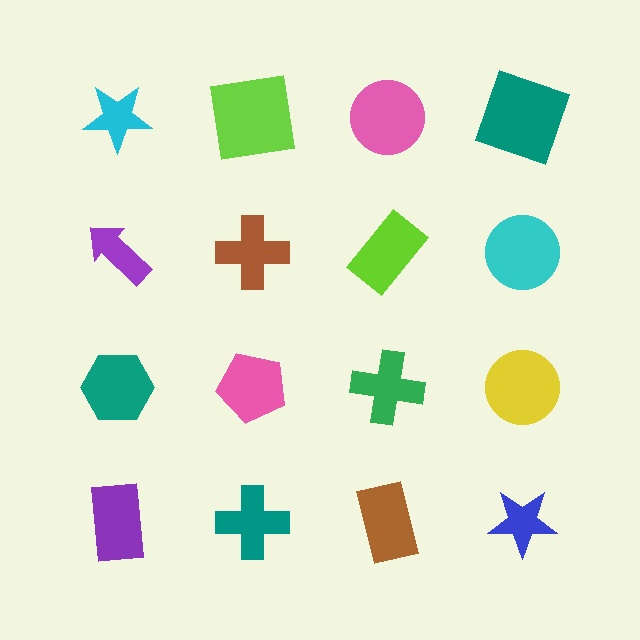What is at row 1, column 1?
A cyan star.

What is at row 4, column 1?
A purple rectangle.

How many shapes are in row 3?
4 shapes.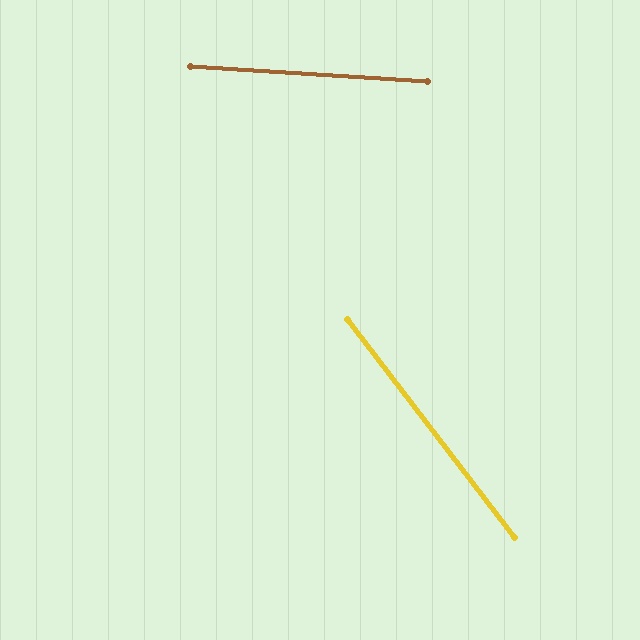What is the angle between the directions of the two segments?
Approximately 49 degrees.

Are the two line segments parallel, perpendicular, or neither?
Neither parallel nor perpendicular — they differ by about 49°.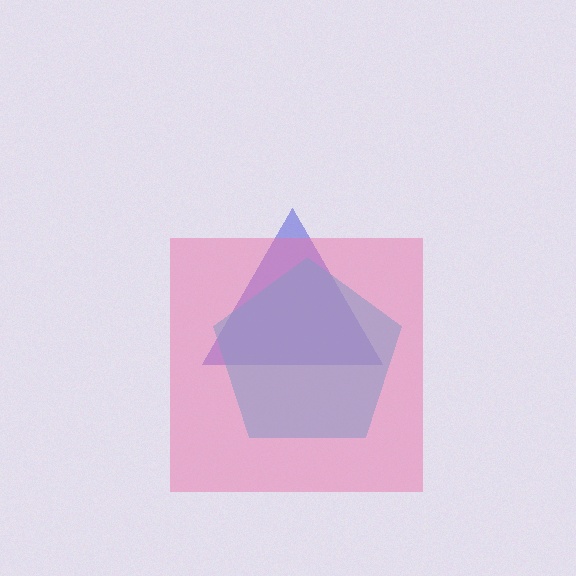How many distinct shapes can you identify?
There are 3 distinct shapes: a blue triangle, a cyan pentagon, a pink square.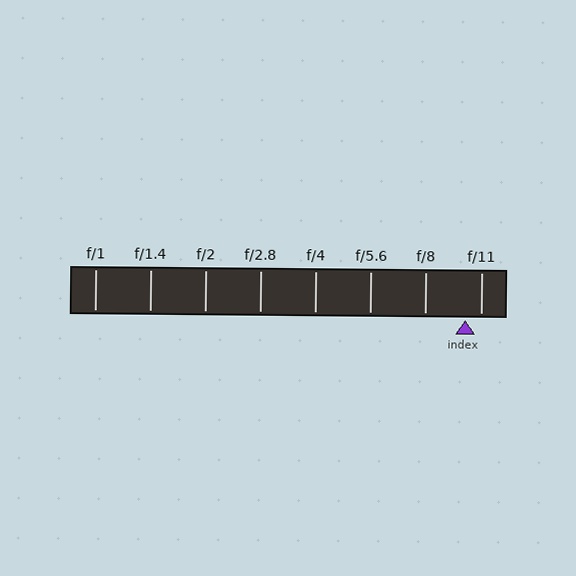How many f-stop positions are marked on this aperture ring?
There are 8 f-stop positions marked.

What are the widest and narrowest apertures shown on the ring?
The widest aperture shown is f/1 and the narrowest is f/11.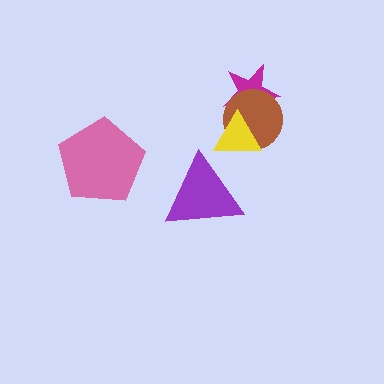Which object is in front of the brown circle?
The yellow triangle is in front of the brown circle.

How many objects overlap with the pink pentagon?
0 objects overlap with the pink pentagon.